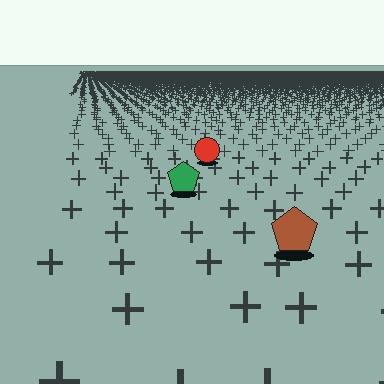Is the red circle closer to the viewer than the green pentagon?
No. The green pentagon is closer — you can tell from the texture gradient: the ground texture is coarser near it.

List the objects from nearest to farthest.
From nearest to farthest: the brown pentagon, the green pentagon, the red circle.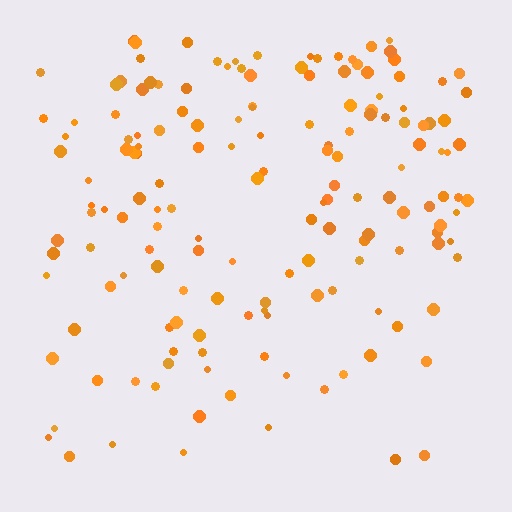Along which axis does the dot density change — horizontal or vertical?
Vertical.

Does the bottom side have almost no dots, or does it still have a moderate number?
Still a moderate number, just noticeably fewer than the top.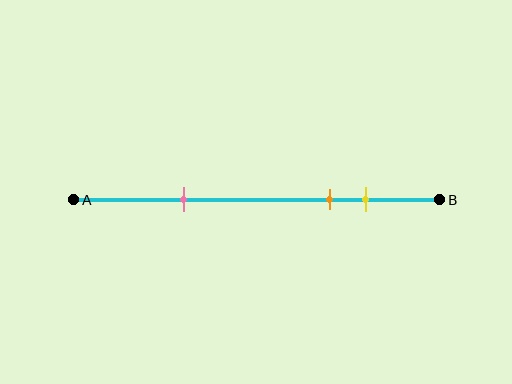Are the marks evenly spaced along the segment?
No, the marks are not evenly spaced.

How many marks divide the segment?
There are 3 marks dividing the segment.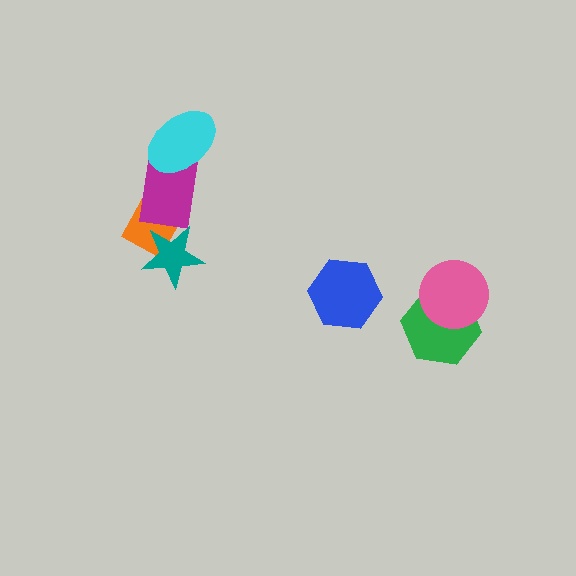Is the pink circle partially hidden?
No, no other shape covers it.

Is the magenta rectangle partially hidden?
Yes, it is partially covered by another shape.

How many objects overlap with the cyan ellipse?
1 object overlaps with the cyan ellipse.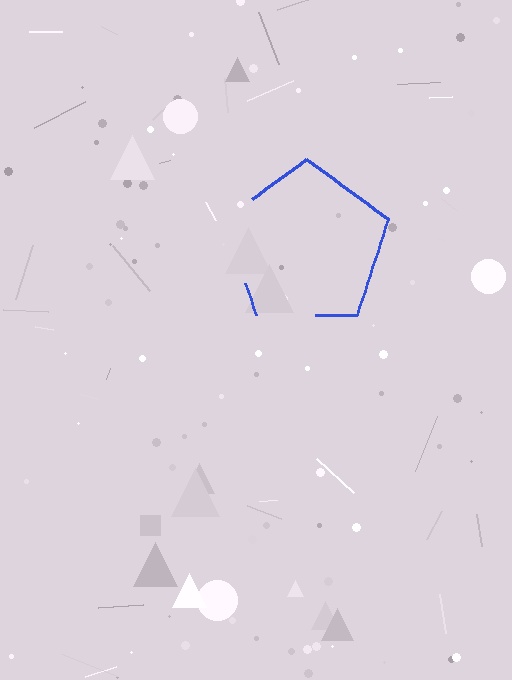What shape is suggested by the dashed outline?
The dashed outline suggests a pentagon.